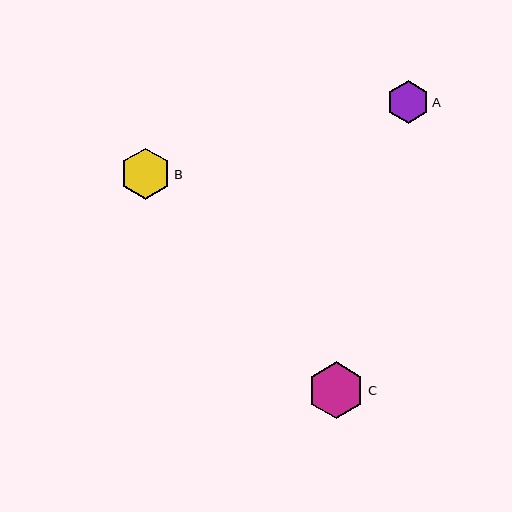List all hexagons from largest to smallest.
From largest to smallest: C, B, A.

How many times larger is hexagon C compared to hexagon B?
Hexagon C is approximately 1.1 times the size of hexagon B.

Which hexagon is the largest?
Hexagon C is the largest with a size of approximately 57 pixels.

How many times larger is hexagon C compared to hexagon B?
Hexagon C is approximately 1.1 times the size of hexagon B.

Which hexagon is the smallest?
Hexagon A is the smallest with a size of approximately 43 pixels.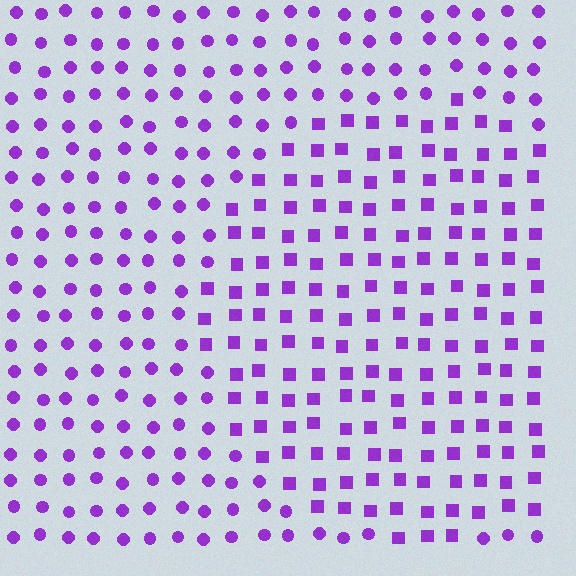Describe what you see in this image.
The image is filled with small purple elements arranged in a uniform grid. A circle-shaped region contains squares, while the surrounding area contains circles. The boundary is defined purely by the change in element shape.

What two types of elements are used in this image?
The image uses squares inside the circle region and circles outside it.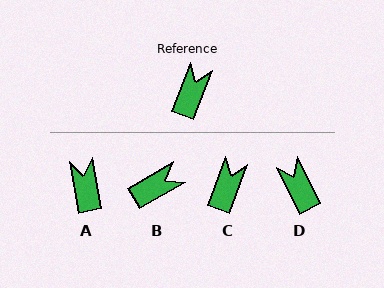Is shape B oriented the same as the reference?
No, it is off by about 39 degrees.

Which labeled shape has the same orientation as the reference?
C.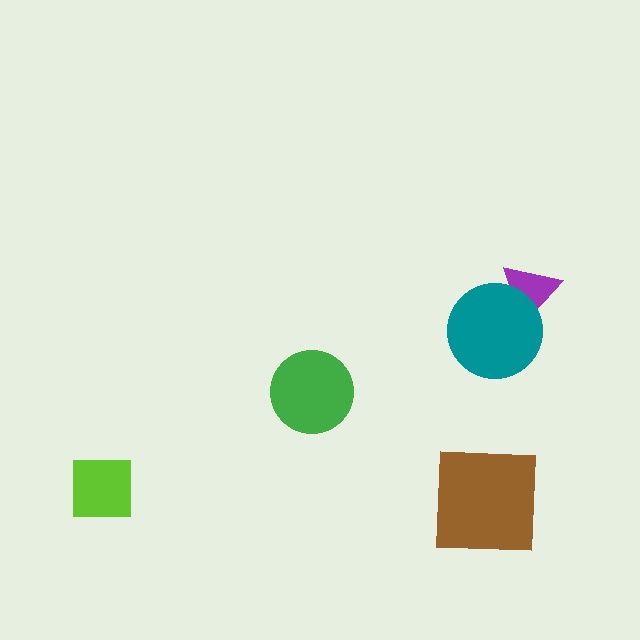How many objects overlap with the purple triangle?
1 object overlaps with the purple triangle.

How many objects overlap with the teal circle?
1 object overlaps with the teal circle.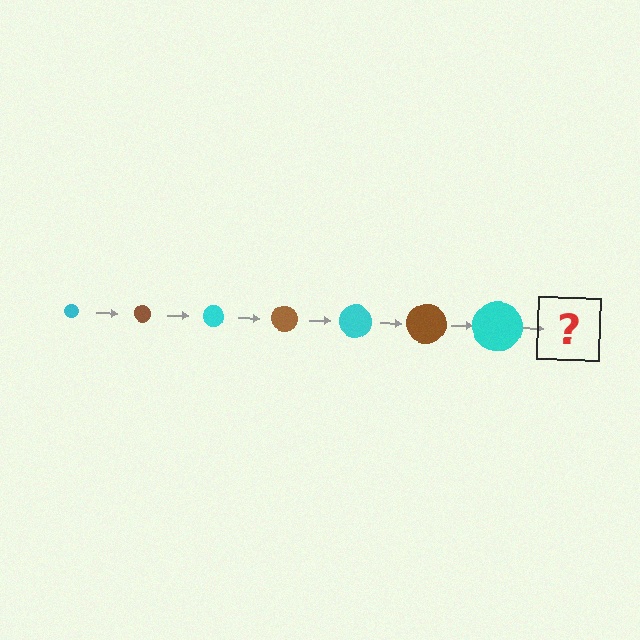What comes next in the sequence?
The next element should be a brown circle, larger than the previous one.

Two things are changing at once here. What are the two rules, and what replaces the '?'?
The two rules are that the circle grows larger each step and the color cycles through cyan and brown. The '?' should be a brown circle, larger than the previous one.